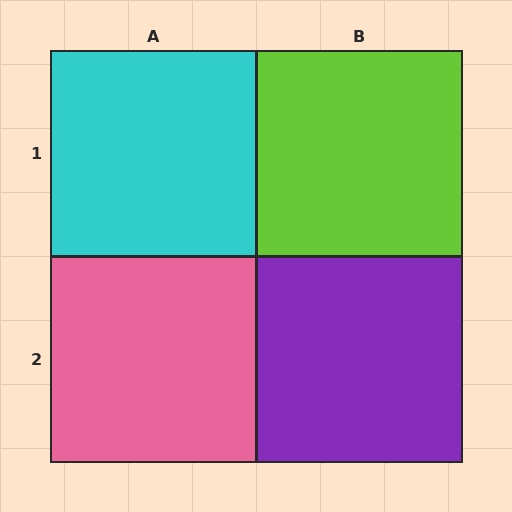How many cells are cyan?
1 cell is cyan.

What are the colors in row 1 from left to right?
Cyan, lime.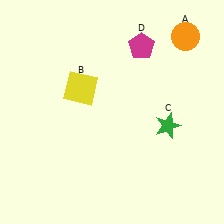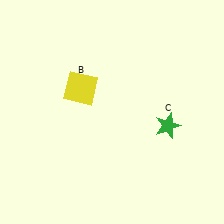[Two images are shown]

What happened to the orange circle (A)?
The orange circle (A) was removed in Image 2. It was in the top-right area of Image 1.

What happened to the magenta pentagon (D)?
The magenta pentagon (D) was removed in Image 2. It was in the top-right area of Image 1.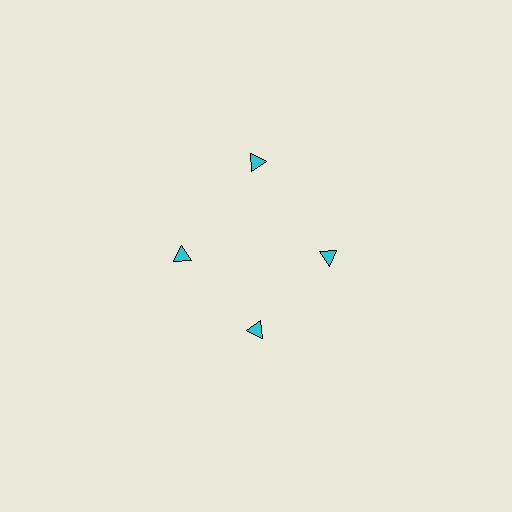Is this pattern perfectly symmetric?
No. The 4 cyan triangles are arranged in a ring, but one element near the 12 o'clock position is pushed outward from the center, breaking the 4-fold rotational symmetry.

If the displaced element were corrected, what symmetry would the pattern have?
It would have 4-fold rotational symmetry — the pattern would map onto itself every 90 degrees.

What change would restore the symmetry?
The symmetry would be restored by moving it inward, back onto the ring so that all 4 triangles sit at equal angles and equal distance from the center.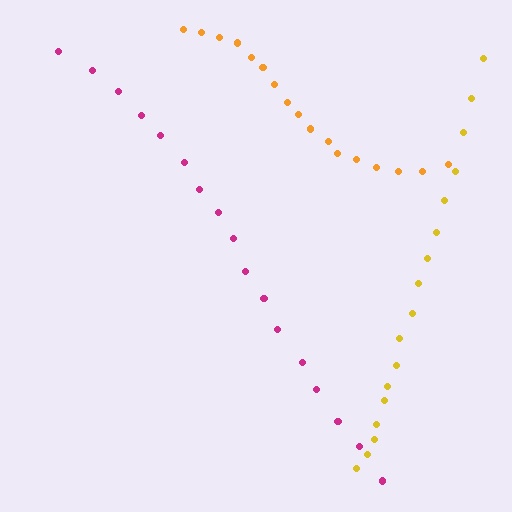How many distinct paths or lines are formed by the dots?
There are 3 distinct paths.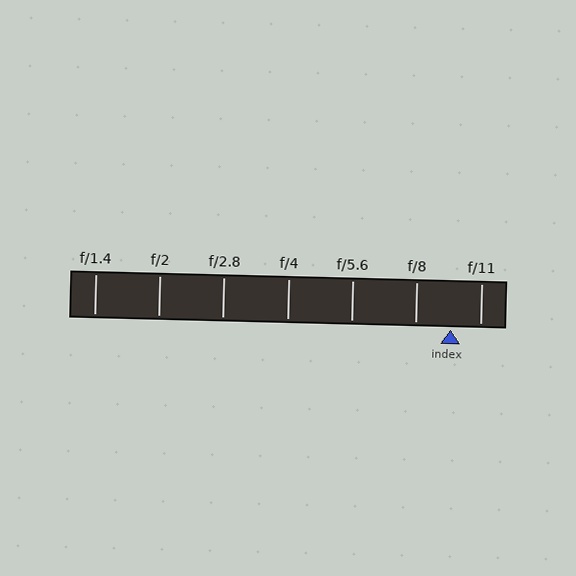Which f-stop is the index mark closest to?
The index mark is closest to f/11.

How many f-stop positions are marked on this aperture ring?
There are 7 f-stop positions marked.